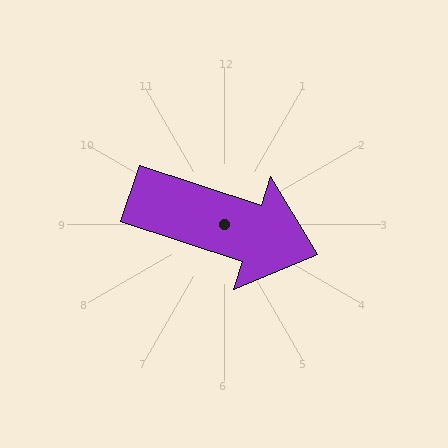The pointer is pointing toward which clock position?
Roughly 4 o'clock.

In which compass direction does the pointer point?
East.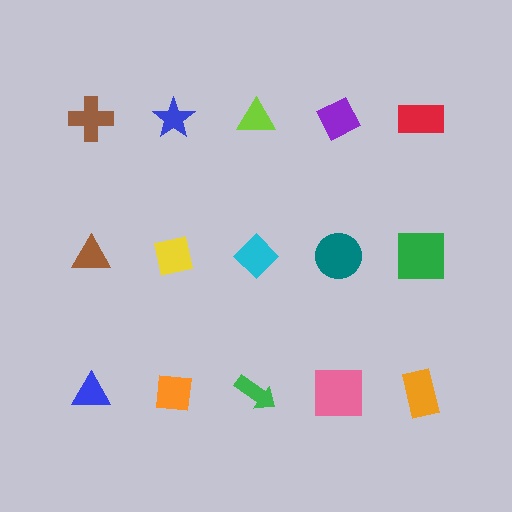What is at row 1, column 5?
A red rectangle.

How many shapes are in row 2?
5 shapes.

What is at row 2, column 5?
A green square.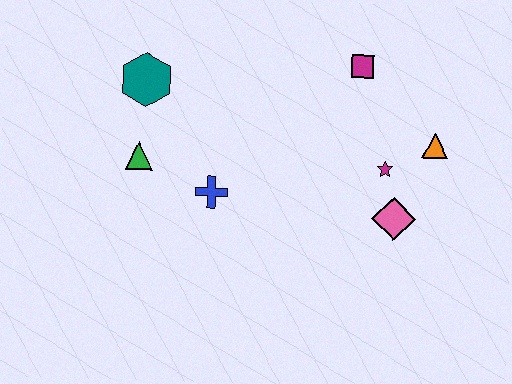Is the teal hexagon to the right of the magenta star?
No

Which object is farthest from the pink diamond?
The teal hexagon is farthest from the pink diamond.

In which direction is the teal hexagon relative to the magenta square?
The teal hexagon is to the left of the magenta square.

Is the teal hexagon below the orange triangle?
No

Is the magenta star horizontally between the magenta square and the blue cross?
No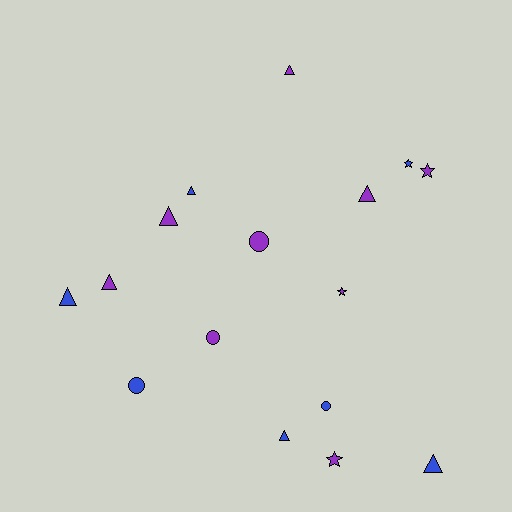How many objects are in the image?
There are 16 objects.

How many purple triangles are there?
There are 4 purple triangles.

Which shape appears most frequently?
Triangle, with 8 objects.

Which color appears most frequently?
Purple, with 9 objects.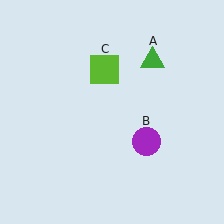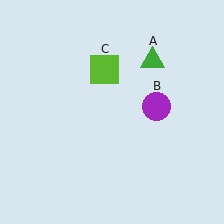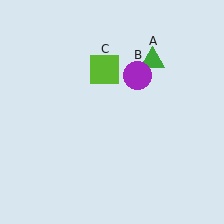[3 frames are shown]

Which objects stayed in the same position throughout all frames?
Green triangle (object A) and lime square (object C) remained stationary.